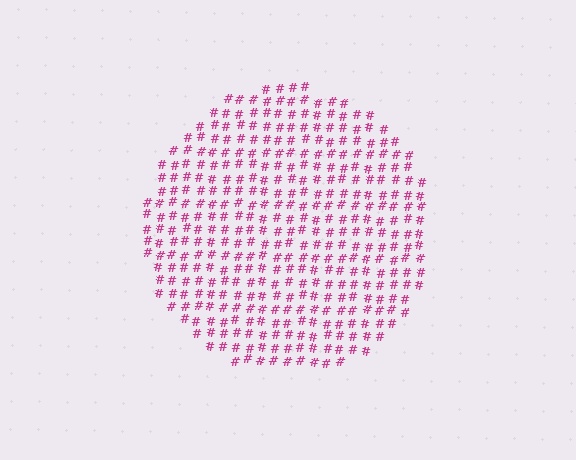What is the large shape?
The large shape is a circle.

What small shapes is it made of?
It is made of small hash symbols.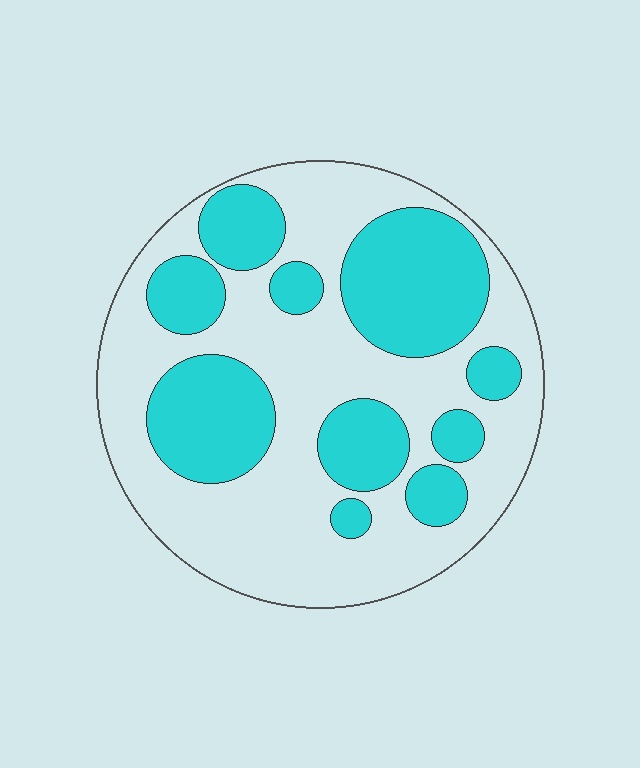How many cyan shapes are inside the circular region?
10.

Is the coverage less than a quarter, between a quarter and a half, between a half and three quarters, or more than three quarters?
Between a quarter and a half.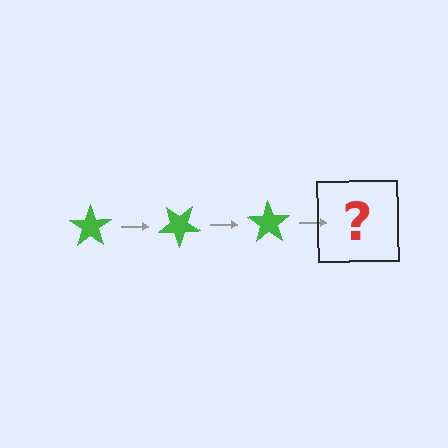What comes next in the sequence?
The next element should be a green star rotated 105 degrees.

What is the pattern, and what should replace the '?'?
The pattern is that the star rotates 35 degrees each step. The '?' should be a green star rotated 105 degrees.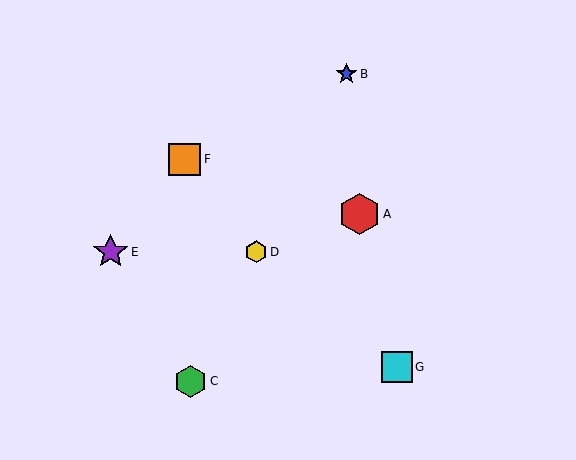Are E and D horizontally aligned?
Yes, both are at y≈252.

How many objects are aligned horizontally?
2 objects (D, E) are aligned horizontally.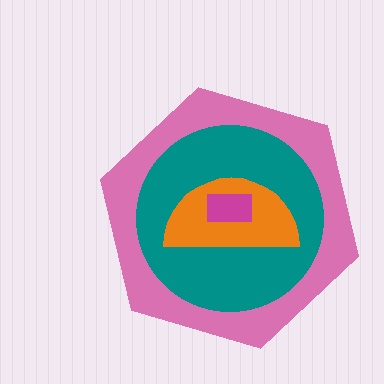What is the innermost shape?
The magenta rectangle.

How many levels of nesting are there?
4.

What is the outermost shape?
The pink hexagon.